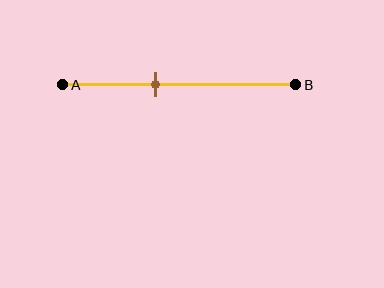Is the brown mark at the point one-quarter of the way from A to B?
No, the mark is at about 40% from A, not at the 25% one-quarter point.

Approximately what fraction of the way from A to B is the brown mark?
The brown mark is approximately 40% of the way from A to B.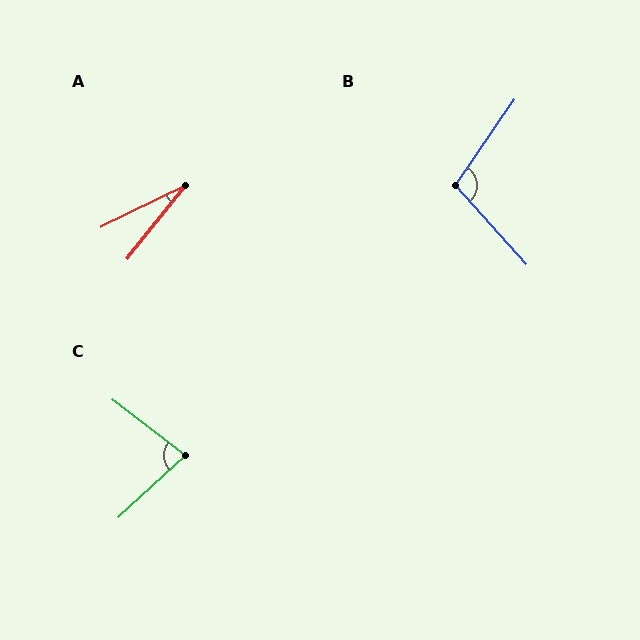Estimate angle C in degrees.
Approximately 80 degrees.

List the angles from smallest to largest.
A (25°), C (80°), B (104°).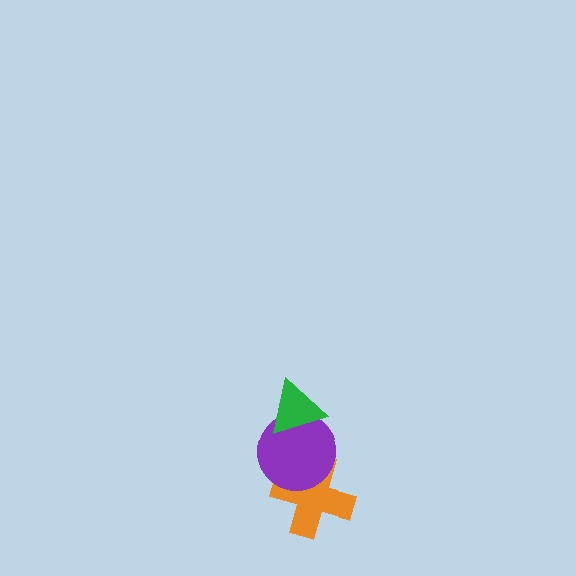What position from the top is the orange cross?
The orange cross is 3rd from the top.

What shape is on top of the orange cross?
The purple circle is on top of the orange cross.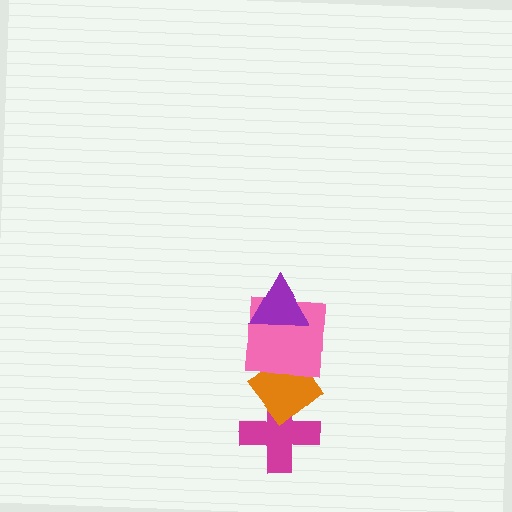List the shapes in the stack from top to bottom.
From top to bottom: the purple triangle, the pink square, the orange diamond, the magenta cross.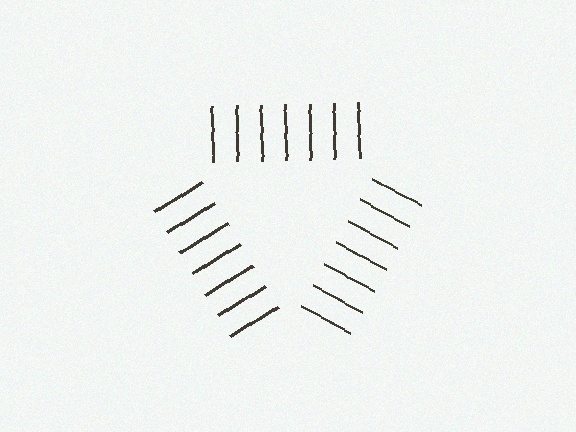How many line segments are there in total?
21 — 7 along each of the 3 edges.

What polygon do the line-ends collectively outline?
An illusory triangle — the line segments terminate on its edges but no continuous stroke is drawn.